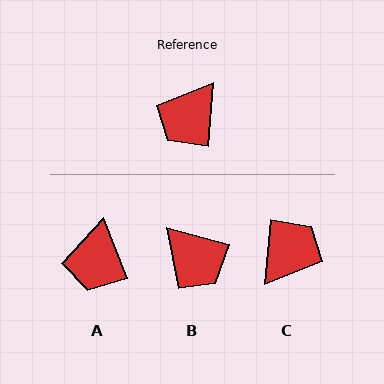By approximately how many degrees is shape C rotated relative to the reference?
Approximately 179 degrees counter-clockwise.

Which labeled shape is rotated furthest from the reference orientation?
C, about 179 degrees away.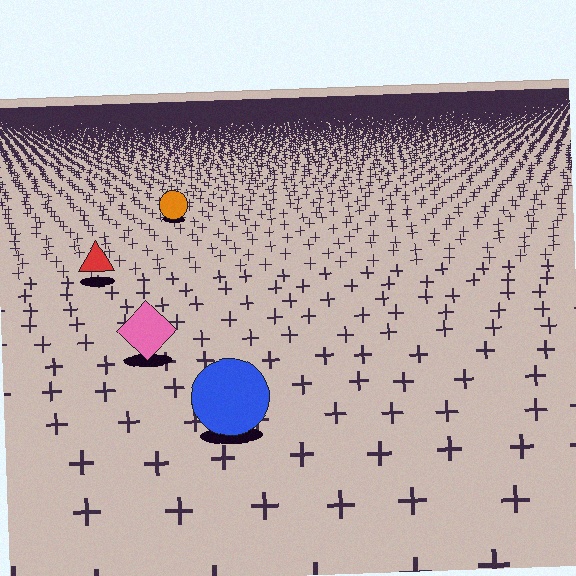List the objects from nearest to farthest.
From nearest to farthest: the blue circle, the pink diamond, the red triangle, the orange circle.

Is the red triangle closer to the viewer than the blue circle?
No. The blue circle is closer — you can tell from the texture gradient: the ground texture is coarser near it.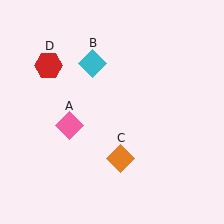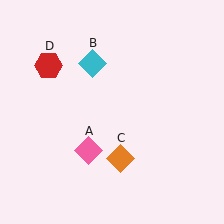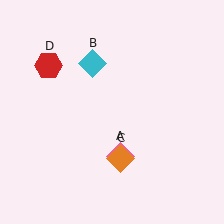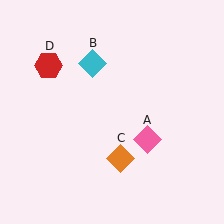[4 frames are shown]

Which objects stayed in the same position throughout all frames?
Cyan diamond (object B) and orange diamond (object C) and red hexagon (object D) remained stationary.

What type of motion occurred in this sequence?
The pink diamond (object A) rotated counterclockwise around the center of the scene.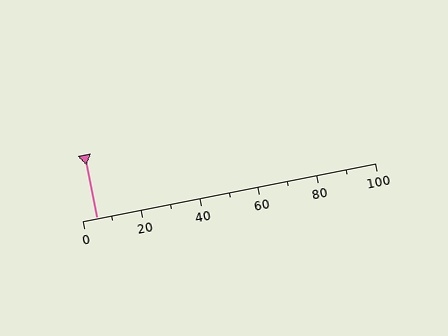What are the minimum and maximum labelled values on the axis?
The axis runs from 0 to 100.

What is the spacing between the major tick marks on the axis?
The major ticks are spaced 20 apart.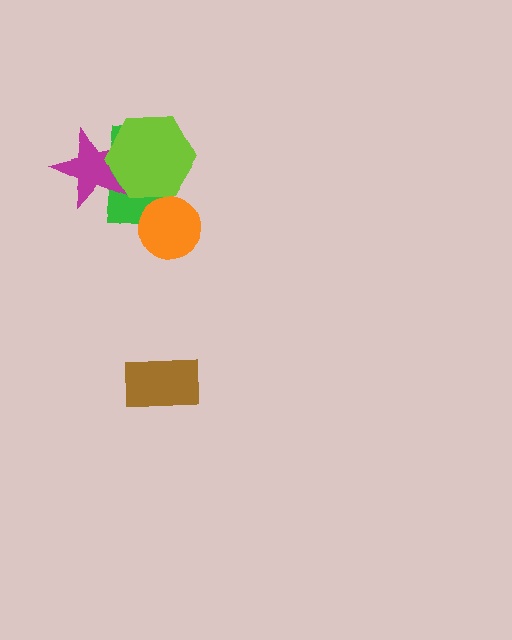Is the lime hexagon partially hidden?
No, no other shape covers it.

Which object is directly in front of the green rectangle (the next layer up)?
The orange circle is directly in front of the green rectangle.